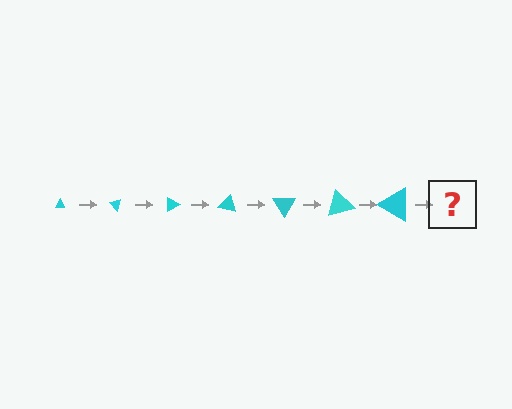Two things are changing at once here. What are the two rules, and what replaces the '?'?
The two rules are that the triangle grows larger each step and it rotates 45 degrees each step. The '?' should be a triangle, larger than the previous one and rotated 315 degrees from the start.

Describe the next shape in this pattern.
It should be a triangle, larger than the previous one and rotated 315 degrees from the start.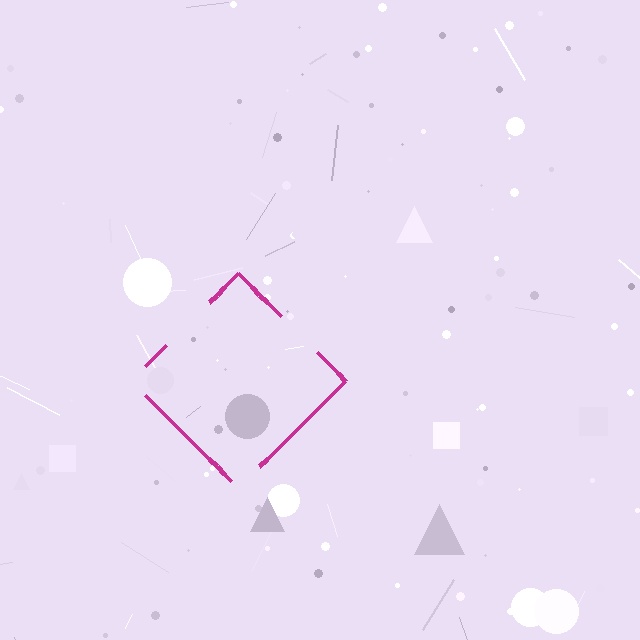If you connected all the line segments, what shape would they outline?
They would outline a diamond.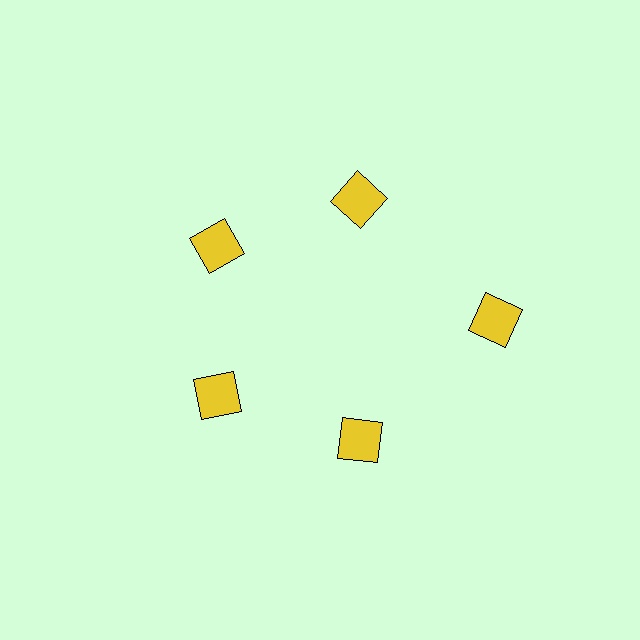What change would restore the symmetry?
The symmetry would be restored by moving it inward, back onto the ring so that all 5 squares sit at equal angles and equal distance from the center.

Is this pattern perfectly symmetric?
No. The 5 yellow squares are arranged in a ring, but one element near the 3 o'clock position is pushed outward from the center, breaking the 5-fold rotational symmetry.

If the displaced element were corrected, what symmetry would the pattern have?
It would have 5-fold rotational symmetry — the pattern would map onto itself every 72 degrees.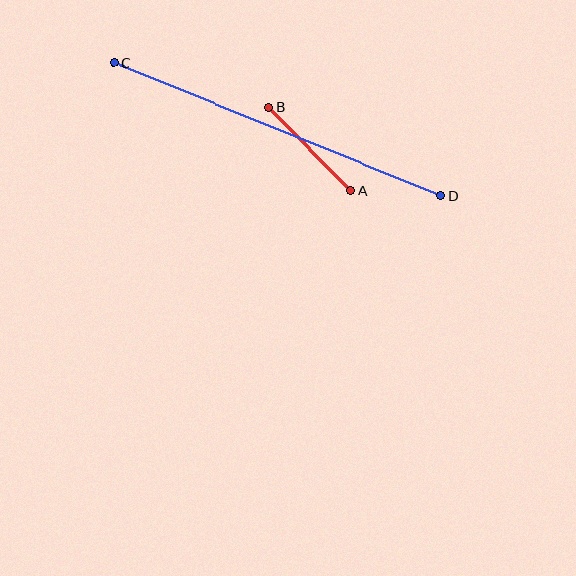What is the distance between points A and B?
The distance is approximately 117 pixels.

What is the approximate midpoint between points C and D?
The midpoint is at approximately (277, 129) pixels.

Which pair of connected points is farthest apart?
Points C and D are farthest apart.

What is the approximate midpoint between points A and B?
The midpoint is at approximately (310, 149) pixels.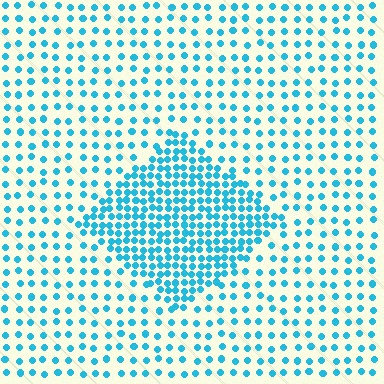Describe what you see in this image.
The image contains small cyan elements arranged at two different densities. A diamond-shaped region is visible where the elements are more densely packed than the surrounding area.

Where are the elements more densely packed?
The elements are more densely packed inside the diamond boundary.